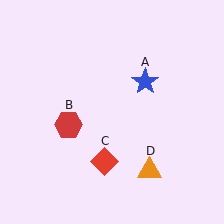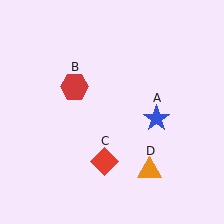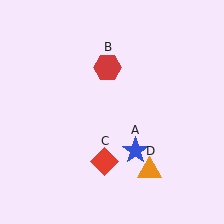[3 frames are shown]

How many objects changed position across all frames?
2 objects changed position: blue star (object A), red hexagon (object B).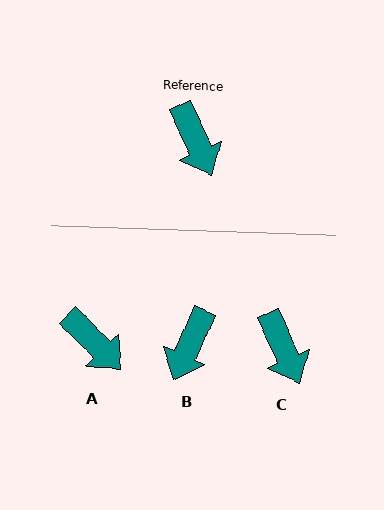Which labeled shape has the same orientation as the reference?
C.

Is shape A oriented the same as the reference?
No, it is off by about 20 degrees.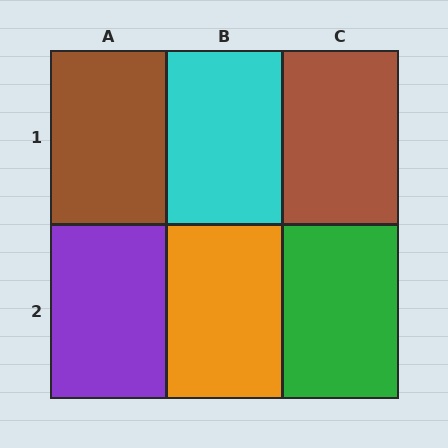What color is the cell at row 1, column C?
Brown.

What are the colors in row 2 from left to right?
Purple, orange, green.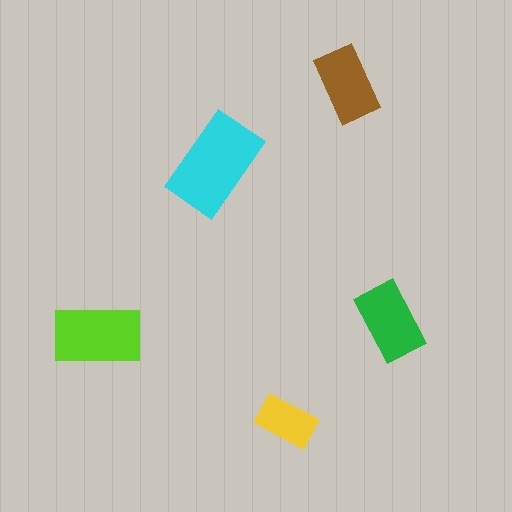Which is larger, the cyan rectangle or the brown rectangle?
The cyan one.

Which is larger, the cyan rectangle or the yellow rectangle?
The cyan one.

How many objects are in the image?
There are 5 objects in the image.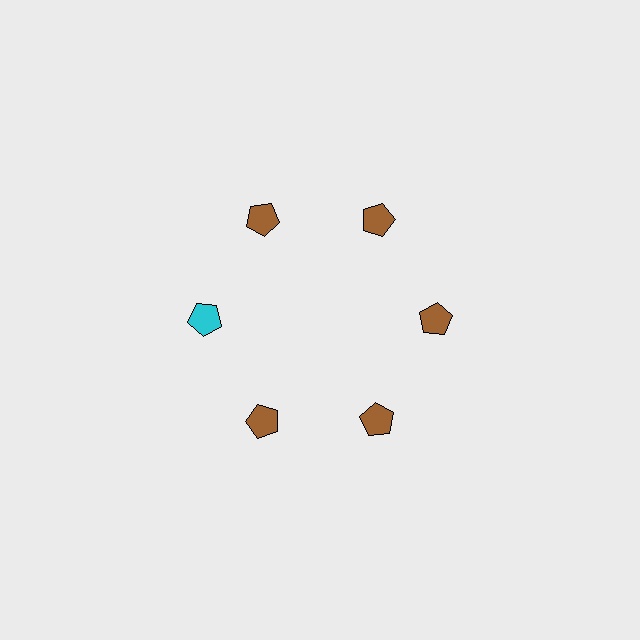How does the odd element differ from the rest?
It has a different color: cyan instead of brown.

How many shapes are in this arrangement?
There are 6 shapes arranged in a ring pattern.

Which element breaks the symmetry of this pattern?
The cyan pentagon at roughly the 9 o'clock position breaks the symmetry. All other shapes are brown pentagons.